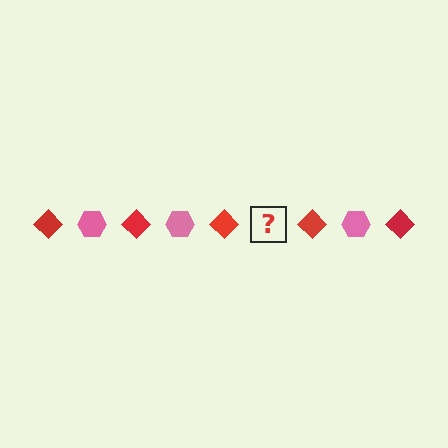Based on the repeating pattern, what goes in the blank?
The blank should be a pink hexagon.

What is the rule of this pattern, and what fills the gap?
The rule is that the pattern alternates between red diamond and pink hexagon. The gap should be filled with a pink hexagon.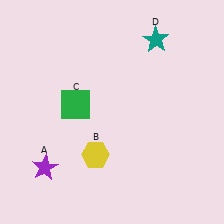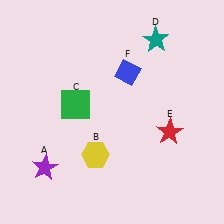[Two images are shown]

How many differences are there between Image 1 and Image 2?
There are 2 differences between the two images.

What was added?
A red star (E), a blue diamond (F) were added in Image 2.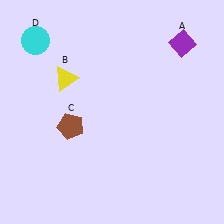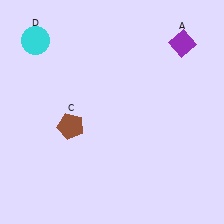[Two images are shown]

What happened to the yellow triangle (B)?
The yellow triangle (B) was removed in Image 2. It was in the top-left area of Image 1.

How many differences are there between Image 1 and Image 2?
There is 1 difference between the two images.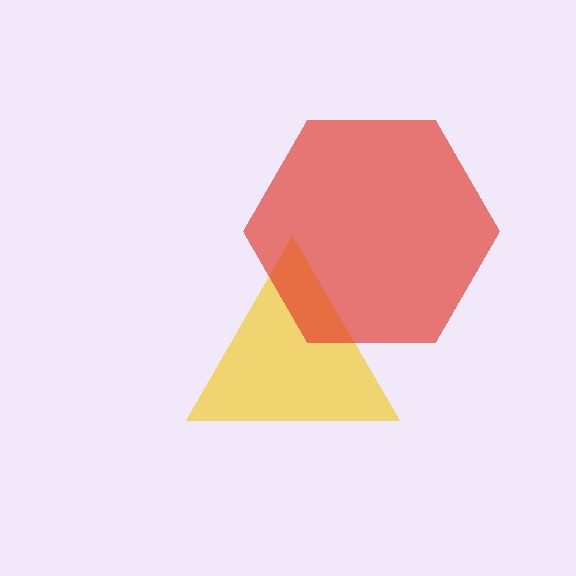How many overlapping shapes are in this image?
There are 2 overlapping shapes in the image.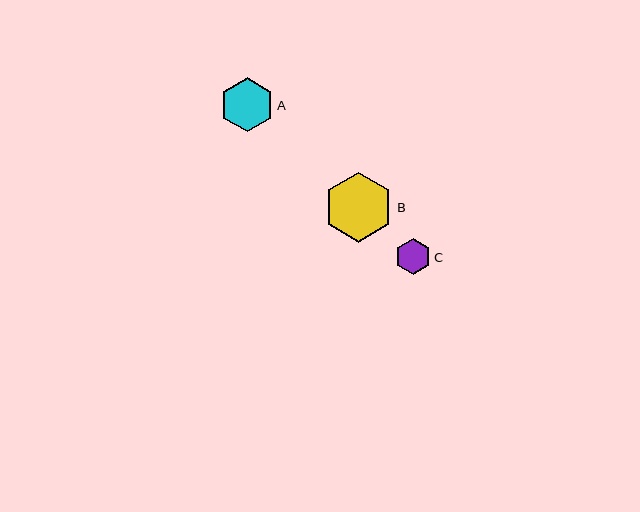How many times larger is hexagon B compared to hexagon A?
Hexagon B is approximately 1.3 times the size of hexagon A.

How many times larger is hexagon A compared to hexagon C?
Hexagon A is approximately 1.5 times the size of hexagon C.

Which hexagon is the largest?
Hexagon B is the largest with a size of approximately 70 pixels.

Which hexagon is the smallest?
Hexagon C is the smallest with a size of approximately 36 pixels.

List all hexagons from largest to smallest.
From largest to smallest: B, A, C.